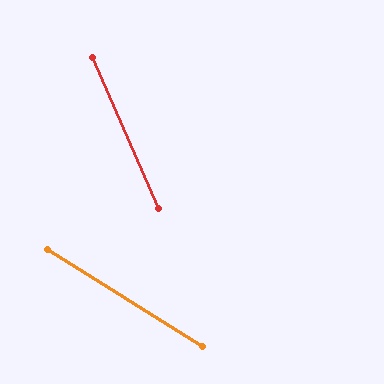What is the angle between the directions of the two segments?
Approximately 34 degrees.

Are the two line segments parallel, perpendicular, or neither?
Neither parallel nor perpendicular — they differ by about 34°.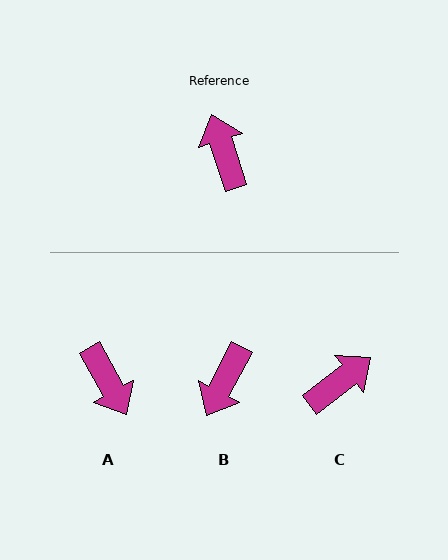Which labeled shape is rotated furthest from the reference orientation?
A, about 169 degrees away.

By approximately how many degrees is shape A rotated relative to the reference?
Approximately 169 degrees clockwise.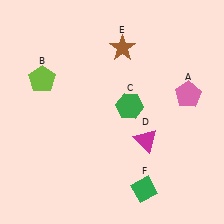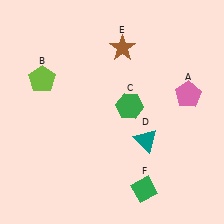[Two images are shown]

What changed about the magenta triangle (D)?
In Image 1, D is magenta. In Image 2, it changed to teal.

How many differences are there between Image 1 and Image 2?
There is 1 difference between the two images.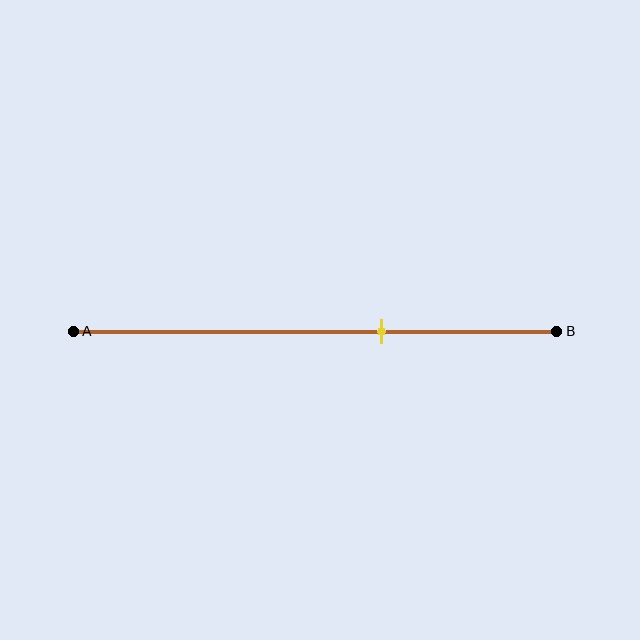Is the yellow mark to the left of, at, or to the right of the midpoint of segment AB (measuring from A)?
The yellow mark is to the right of the midpoint of segment AB.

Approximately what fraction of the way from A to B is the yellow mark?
The yellow mark is approximately 65% of the way from A to B.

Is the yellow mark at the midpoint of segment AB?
No, the mark is at about 65% from A, not at the 50% midpoint.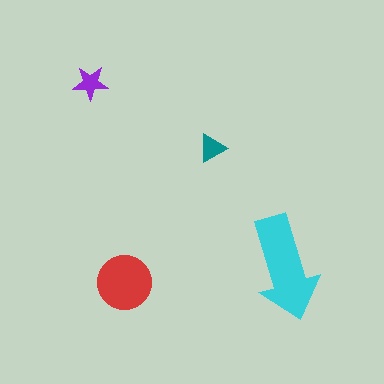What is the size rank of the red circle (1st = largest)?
2nd.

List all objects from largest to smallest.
The cyan arrow, the red circle, the purple star, the teal triangle.